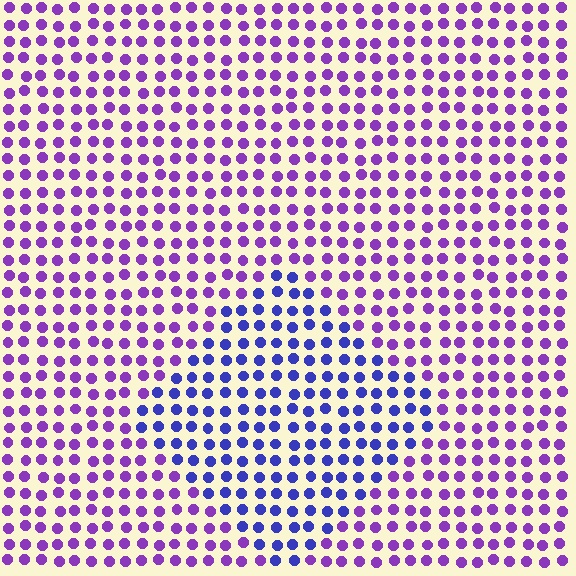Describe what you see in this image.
The image is filled with small purple elements in a uniform arrangement. A diamond-shaped region is visible where the elements are tinted to a slightly different hue, forming a subtle color boundary.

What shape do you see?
I see a diamond.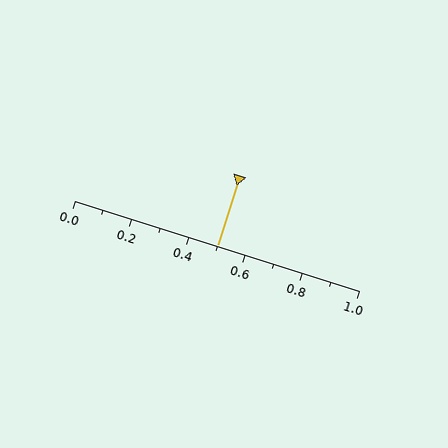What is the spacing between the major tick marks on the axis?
The major ticks are spaced 0.2 apart.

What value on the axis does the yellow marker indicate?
The marker indicates approximately 0.5.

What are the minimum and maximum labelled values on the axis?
The axis runs from 0.0 to 1.0.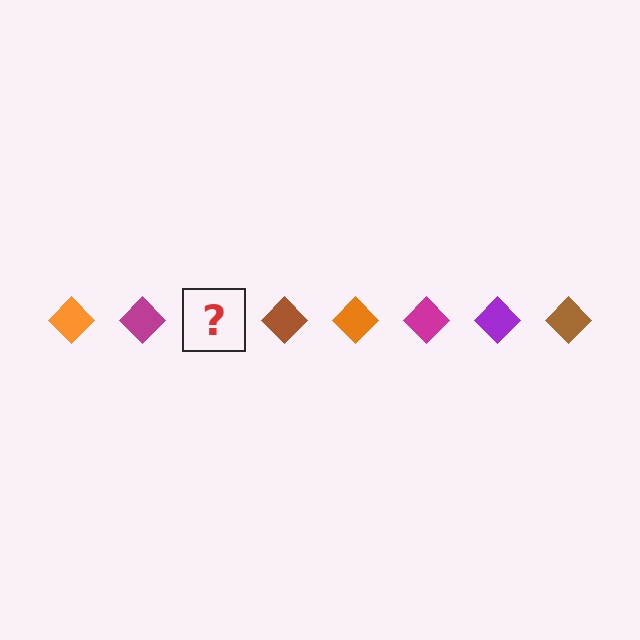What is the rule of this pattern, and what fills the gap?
The rule is that the pattern cycles through orange, magenta, purple, brown diamonds. The gap should be filled with a purple diamond.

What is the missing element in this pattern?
The missing element is a purple diamond.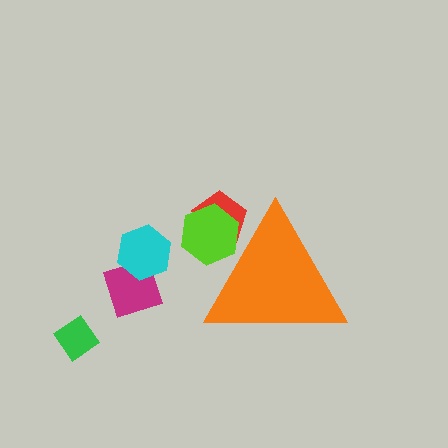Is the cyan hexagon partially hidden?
No, the cyan hexagon is fully visible.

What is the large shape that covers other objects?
An orange triangle.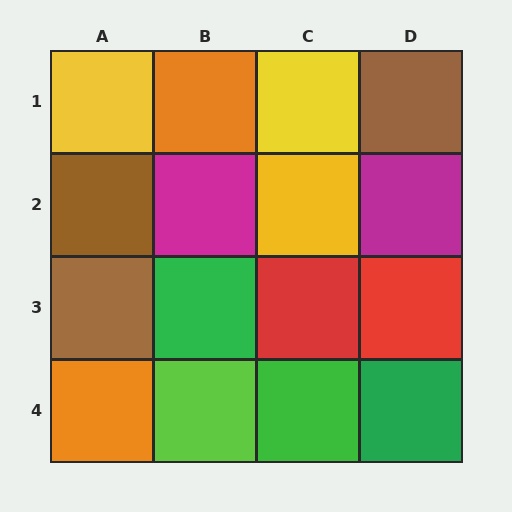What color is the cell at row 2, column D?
Magenta.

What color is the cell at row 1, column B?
Orange.